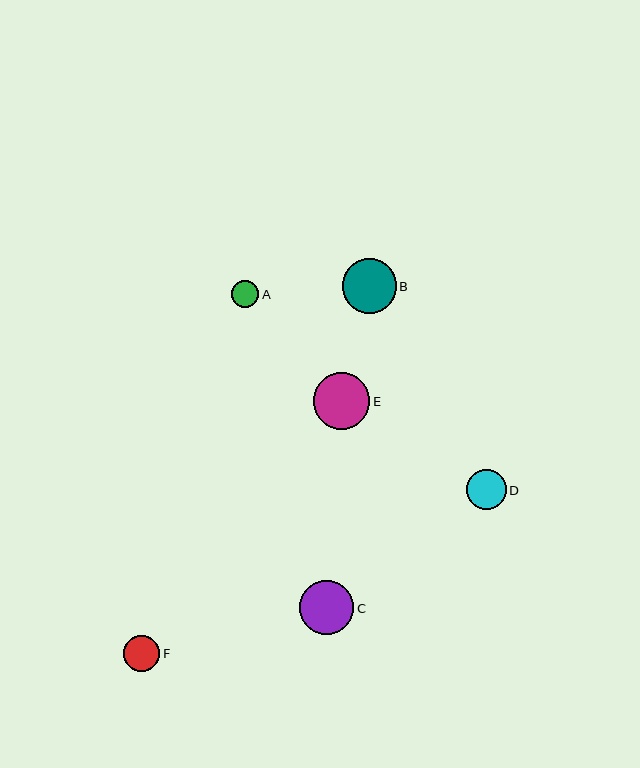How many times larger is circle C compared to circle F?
Circle C is approximately 1.5 times the size of circle F.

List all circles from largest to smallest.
From largest to smallest: E, C, B, D, F, A.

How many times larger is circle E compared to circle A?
Circle E is approximately 2.0 times the size of circle A.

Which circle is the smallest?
Circle A is the smallest with a size of approximately 28 pixels.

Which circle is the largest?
Circle E is the largest with a size of approximately 57 pixels.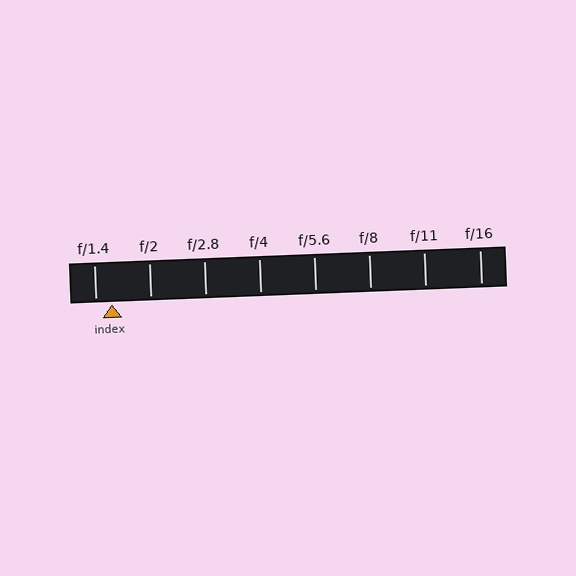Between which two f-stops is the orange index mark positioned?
The index mark is between f/1.4 and f/2.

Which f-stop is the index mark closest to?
The index mark is closest to f/1.4.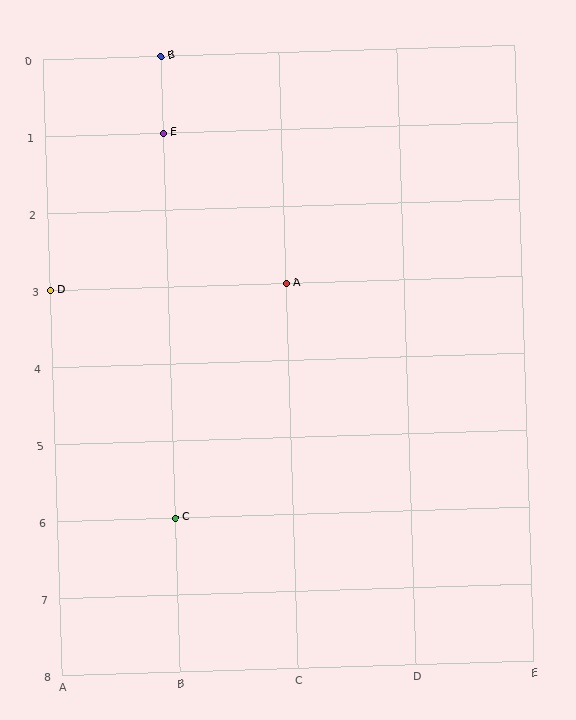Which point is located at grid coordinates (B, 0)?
Point B is at (B, 0).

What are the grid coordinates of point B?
Point B is at grid coordinates (B, 0).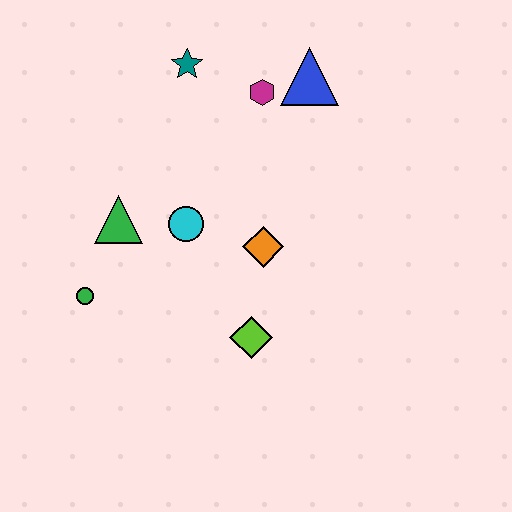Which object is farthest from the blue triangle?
The green circle is farthest from the blue triangle.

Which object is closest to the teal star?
The magenta hexagon is closest to the teal star.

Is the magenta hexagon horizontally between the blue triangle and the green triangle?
Yes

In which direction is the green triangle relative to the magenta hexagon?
The green triangle is to the left of the magenta hexagon.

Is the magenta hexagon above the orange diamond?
Yes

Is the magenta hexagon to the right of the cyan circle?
Yes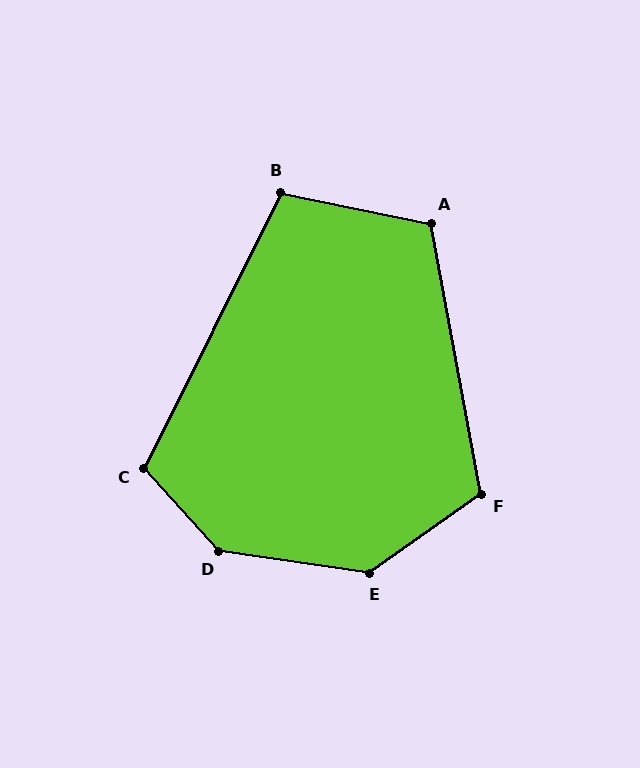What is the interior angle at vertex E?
Approximately 137 degrees (obtuse).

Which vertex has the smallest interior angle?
B, at approximately 105 degrees.